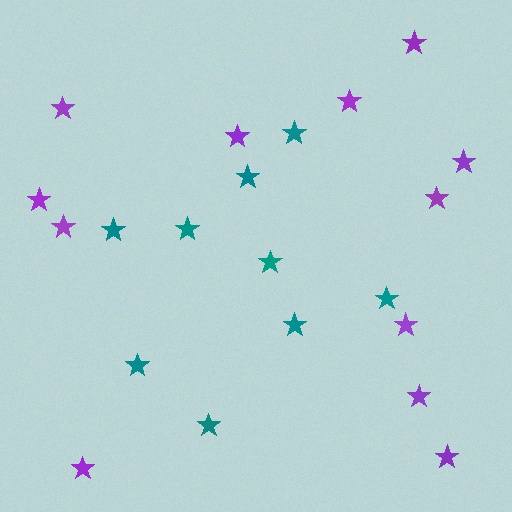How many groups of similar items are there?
There are 2 groups: one group of teal stars (9) and one group of purple stars (12).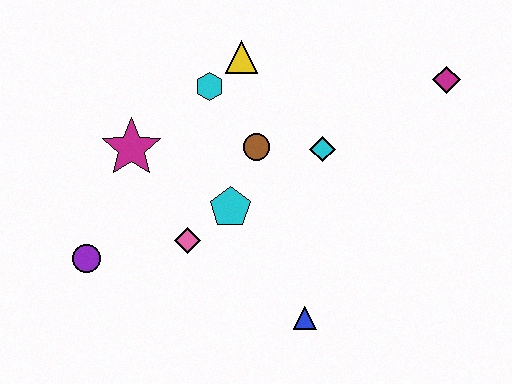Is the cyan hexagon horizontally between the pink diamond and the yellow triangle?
Yes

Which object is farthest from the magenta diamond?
The purple circle is farthest from the magenta diamond.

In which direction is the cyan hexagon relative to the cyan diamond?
The cyan hexagon is to the left of the cyan diamond.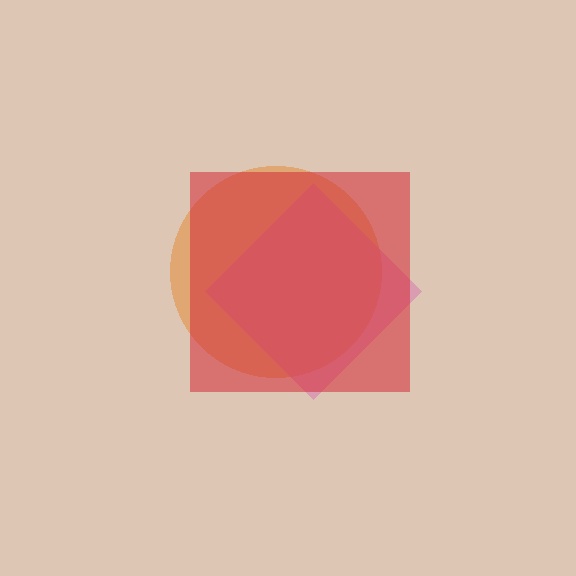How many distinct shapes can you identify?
There are 3 distinct shapes: an orange circle, a pink diamond, a red square.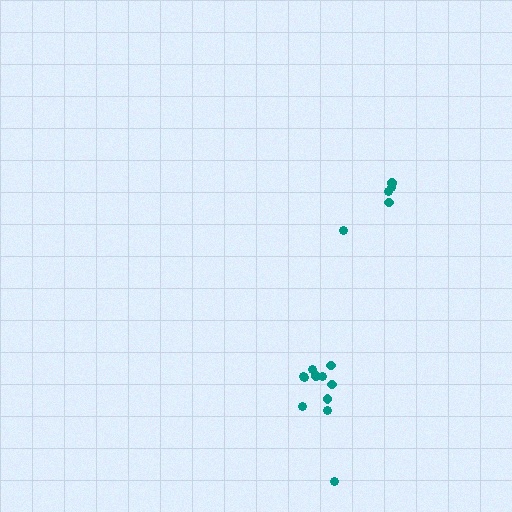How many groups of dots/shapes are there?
There are 2 groups.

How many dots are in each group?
Group 1: 11 dots, Group 2: 5 dots (16 total).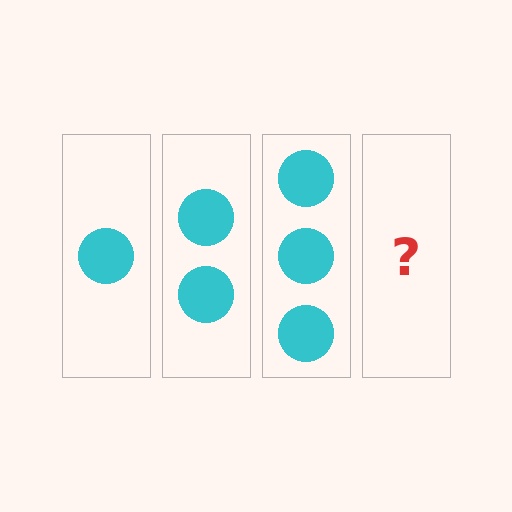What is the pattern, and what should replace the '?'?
The pattern is that each step adds one more circle. The '?' should be 4 circles.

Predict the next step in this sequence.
The next step is 4 circles.